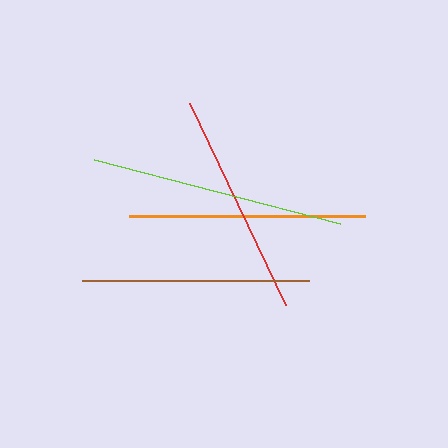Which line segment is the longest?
The lime line is the longest at approximately 255 pixels.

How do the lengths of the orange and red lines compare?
The orange and red lines are approximately the same length.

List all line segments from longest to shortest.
From longest to shortest: lime, orange, brown, red.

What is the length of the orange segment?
The orange segment is approximately 236 pixels long.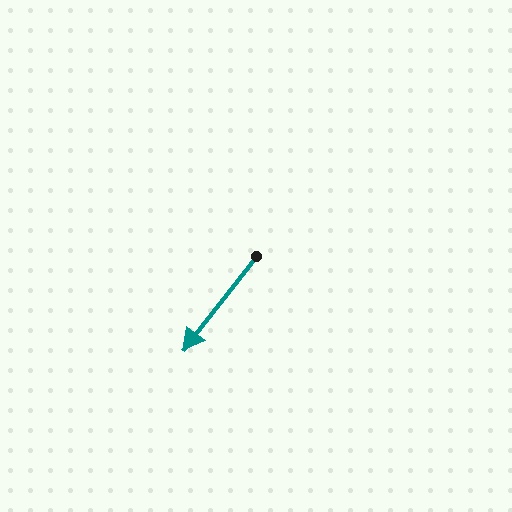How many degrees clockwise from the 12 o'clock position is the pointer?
Approximately 218 degrees.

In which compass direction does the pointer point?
Southwest.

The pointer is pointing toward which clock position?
Roughly 7 o'clock.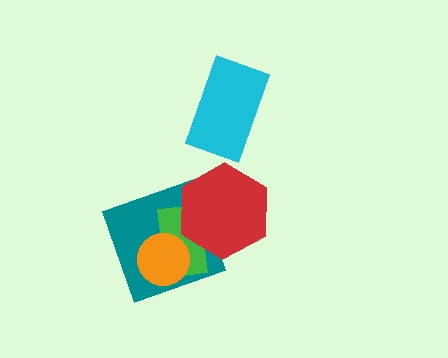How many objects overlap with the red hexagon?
2 objects overlap with the red hexagon.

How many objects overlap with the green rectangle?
3 objects overlap with the green rectangle.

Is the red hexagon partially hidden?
No, no other shape covers it.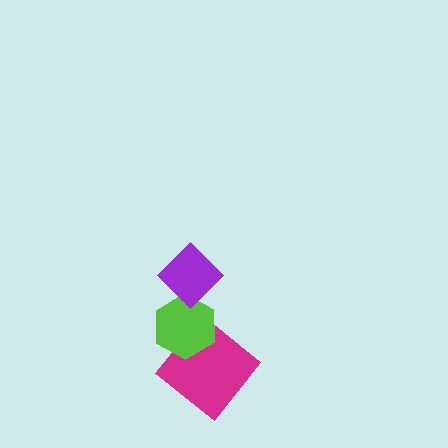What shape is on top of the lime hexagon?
The purple diamond is on top of the lime hexagon.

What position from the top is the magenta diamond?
The magenta diamond is 3rd from the top.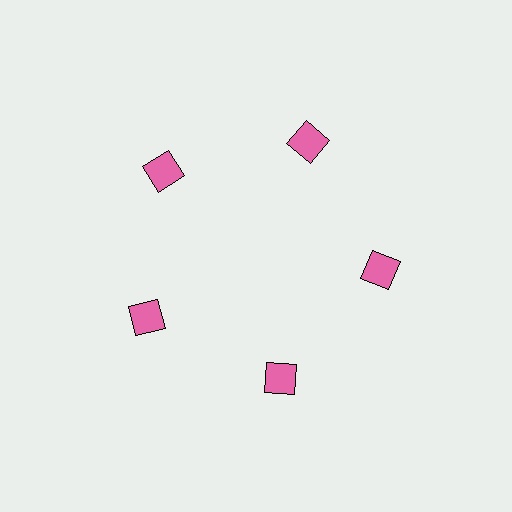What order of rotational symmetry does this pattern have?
This pattern has 5-fold rotational symmetry.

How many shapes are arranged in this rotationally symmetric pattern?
There are 5 shapes, arranged in 5 groups of 1.